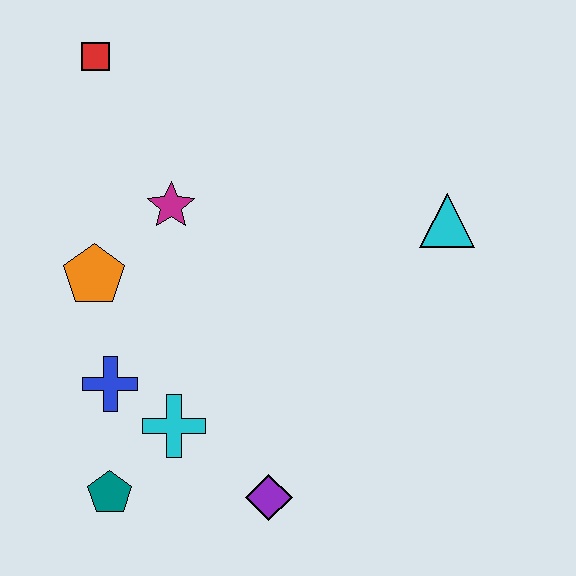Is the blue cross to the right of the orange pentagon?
Yes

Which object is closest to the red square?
The magenta star is closest to the red square.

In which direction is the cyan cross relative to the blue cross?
The cyan cross is to the right of the blue cross.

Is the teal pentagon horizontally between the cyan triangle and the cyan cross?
No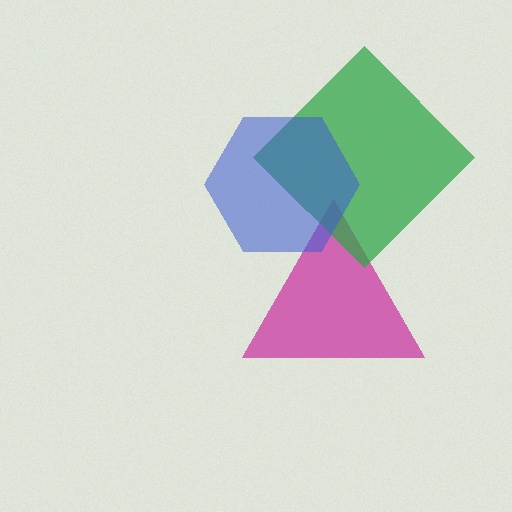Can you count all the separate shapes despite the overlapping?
Yes, there are 3 separate shapes.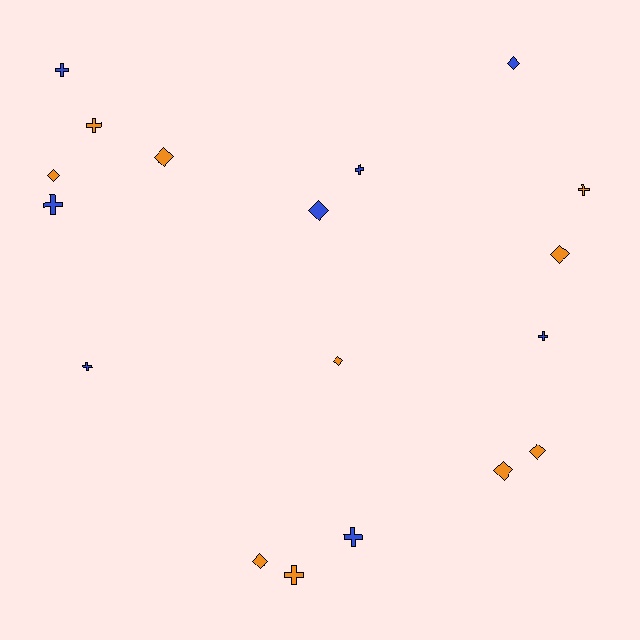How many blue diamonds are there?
There are 2 blue diamonds.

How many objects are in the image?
There are 18 objects.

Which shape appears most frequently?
Cross, with 9 objects.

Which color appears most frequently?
Orange, with 10 objects.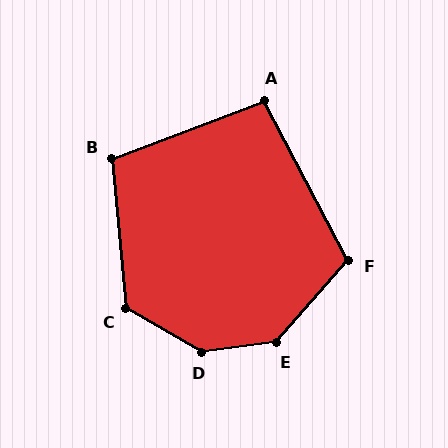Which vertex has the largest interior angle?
D, at approximately 143 degrees.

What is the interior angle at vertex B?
Approximately 106 degrees (obtuse).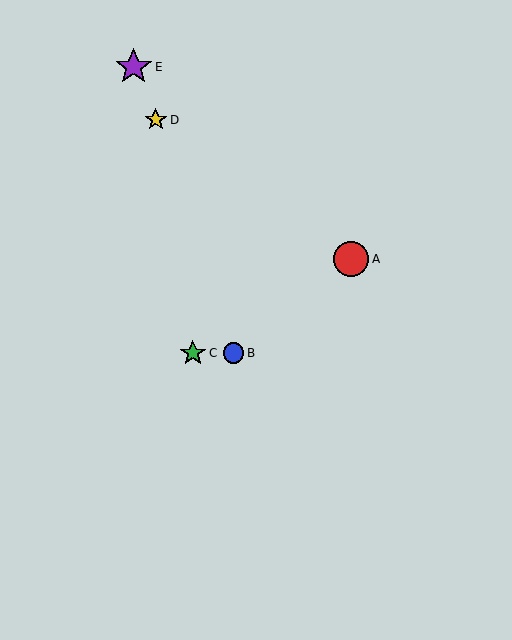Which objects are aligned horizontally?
Objects B, C are aligned horizontally.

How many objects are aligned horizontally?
2 objects (B, C) are aligned horizontally.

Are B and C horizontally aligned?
Yes, both are at y≈353.